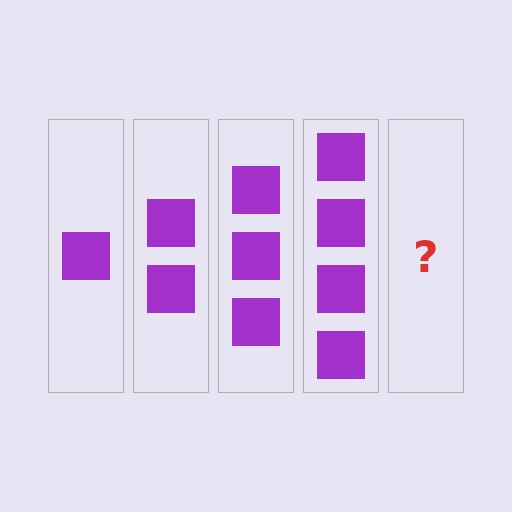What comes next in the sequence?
The next element should be 5 squares.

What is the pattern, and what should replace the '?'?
The pattern is that each step adds one more square. The '?' should be 5 squares.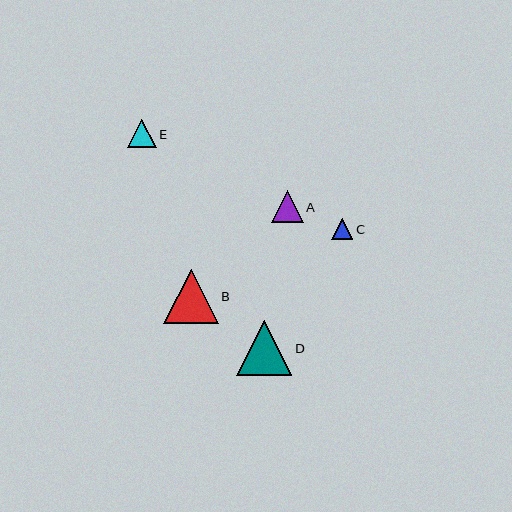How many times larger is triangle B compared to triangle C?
Triangle B is approximately 2.5 times the size of triangle C.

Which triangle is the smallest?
Triangle C is the smallest with a size of approximately 21 pixels.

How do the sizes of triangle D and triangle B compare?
Triangle D and triangle B are approximately the same size.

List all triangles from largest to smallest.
From largest to smallest: D, B, A, E, C.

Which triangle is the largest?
Triangle D is the largest with a size of approximately 55 pixels.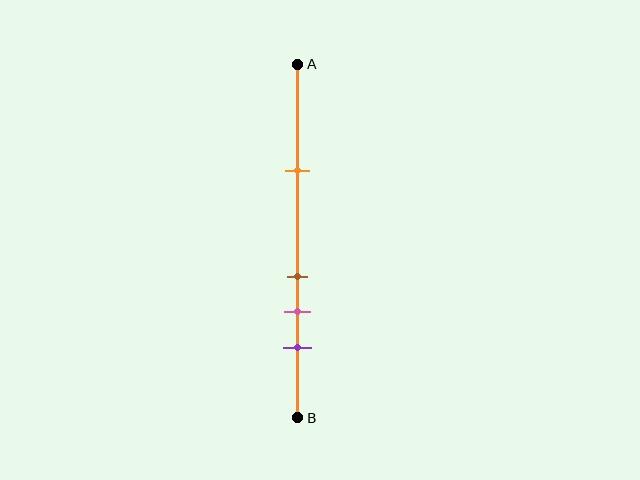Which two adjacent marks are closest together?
The brown and pink marks are the closest adjacent pair.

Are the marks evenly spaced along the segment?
No, the marks are not evenly spaced.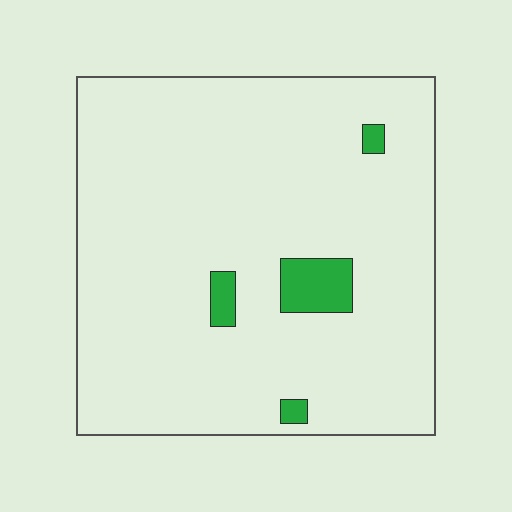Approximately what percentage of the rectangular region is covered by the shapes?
Approximately 5%.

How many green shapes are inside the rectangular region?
4.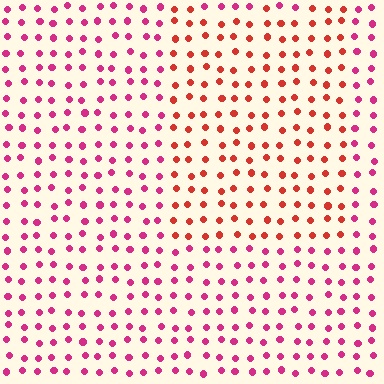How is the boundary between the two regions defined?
The boundary is defined purely by a slight shift in hue (about 36 degrees). Spacing, size, and orientation are identical on both sides.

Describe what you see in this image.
The image is filled with small magenta elements in a uniform arrangement. A rectangle-shaped region is visible where the elements are tinted to a slightly different hue, forming a subtle color boundary.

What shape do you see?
I see a rectangle.